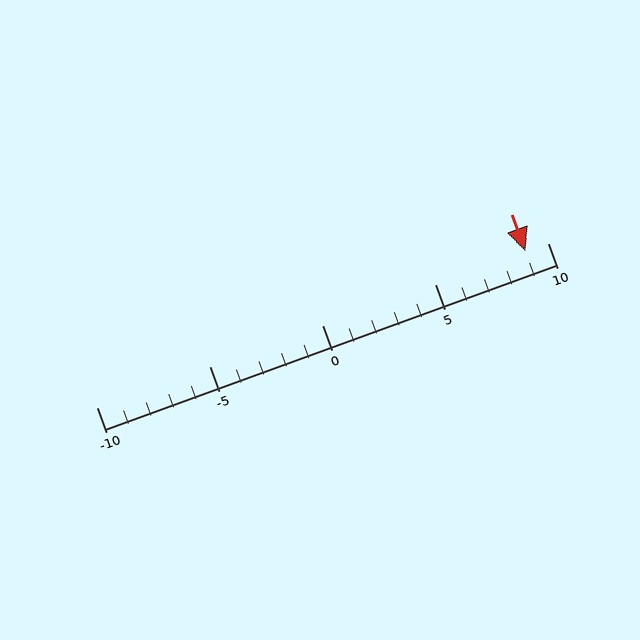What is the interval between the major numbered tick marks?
The major tick marks are spaced 5 units apart.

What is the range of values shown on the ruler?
The ruler shows values from -10 to 10.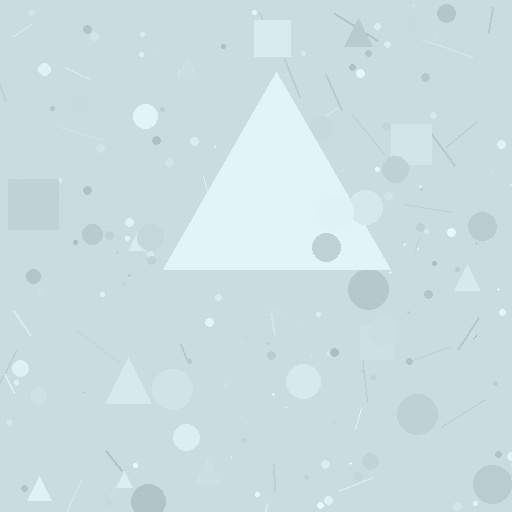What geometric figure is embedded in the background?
A triangle is embedded in the background.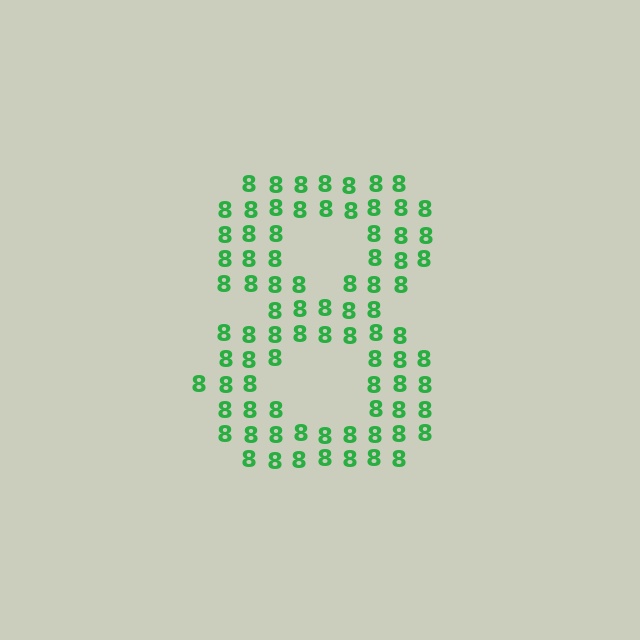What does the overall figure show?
The overall figure shows the digit 8.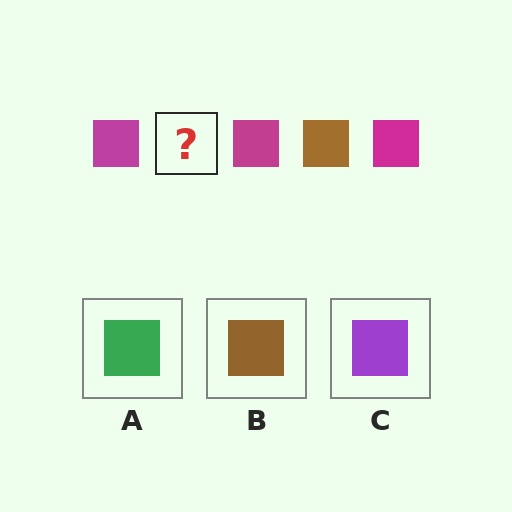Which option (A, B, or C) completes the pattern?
B.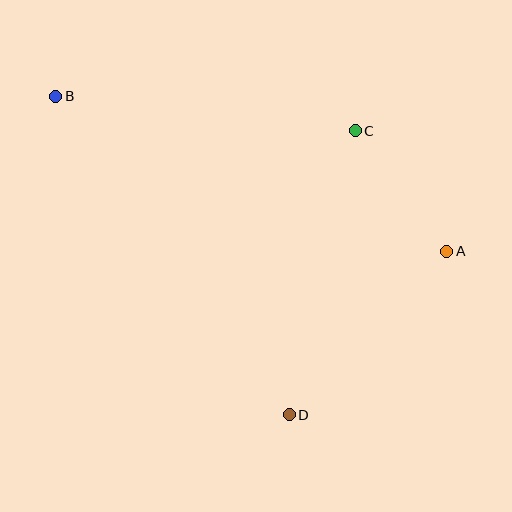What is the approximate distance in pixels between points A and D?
The distance between A and D is approximately 227 pixels.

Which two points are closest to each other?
Points A and C are closest to each other.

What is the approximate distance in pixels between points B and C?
The distance between B and C is approximately 302 pixels.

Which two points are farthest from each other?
Points A and B are farthest from each other.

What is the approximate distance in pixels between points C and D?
The distance between C and D is approximately 291 pixels.